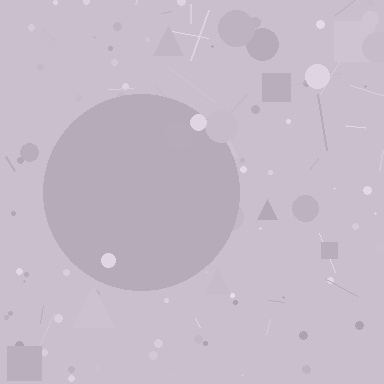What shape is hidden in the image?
A circle is hidden in the image.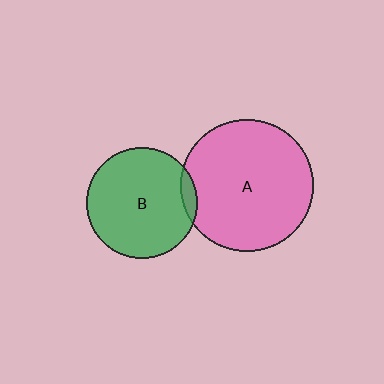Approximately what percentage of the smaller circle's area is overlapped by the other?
Approximately 5%.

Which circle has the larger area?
Circle A (pink).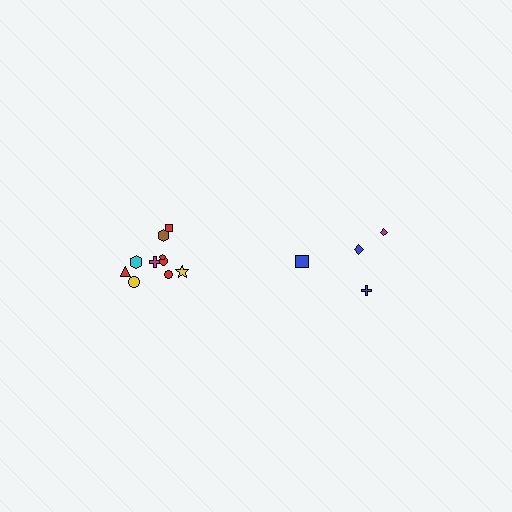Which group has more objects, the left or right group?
The left group.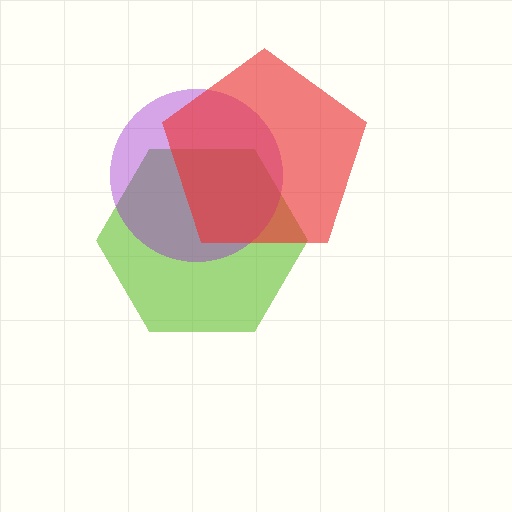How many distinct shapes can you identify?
There are 3 distinct shapes: a lime hexagon, a purple circle, a red pentagon.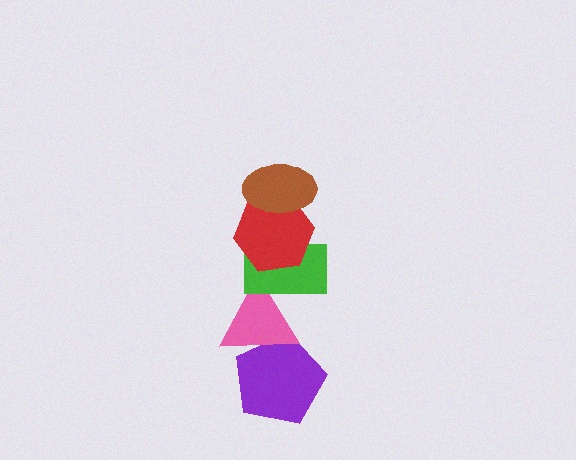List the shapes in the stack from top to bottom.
From top to bottom: the brown ellipse, the red hexagon, the green rectangle, the pink triangle, the purple pentagon.